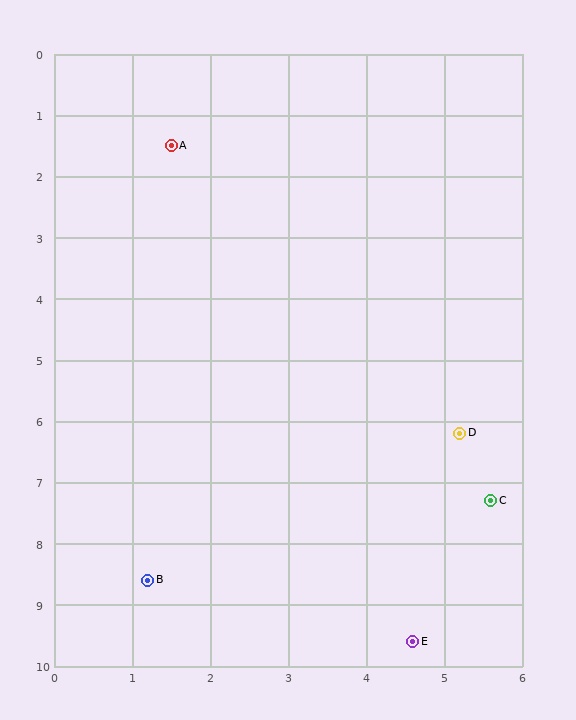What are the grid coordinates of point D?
Point D is at approximately (5.2, 6.2).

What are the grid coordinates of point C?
Point C is at approximately (5.6, 7.3).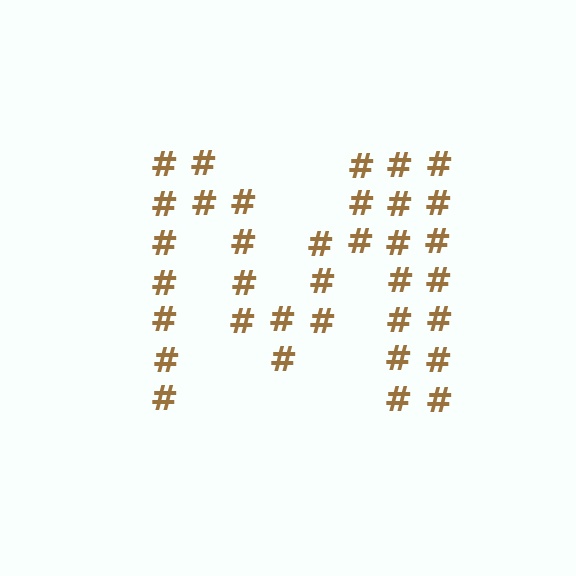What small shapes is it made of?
It is made of small hash symbols.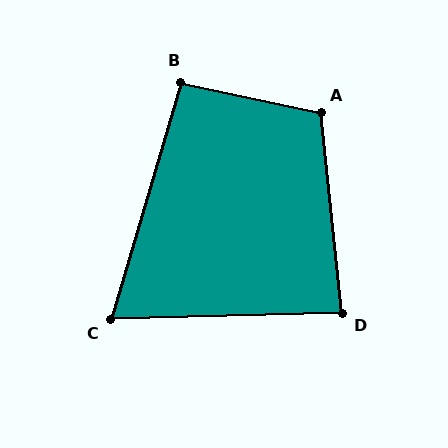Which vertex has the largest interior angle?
A, at approximately 108 degrees.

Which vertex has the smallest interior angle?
C, at approximately 72 degrees.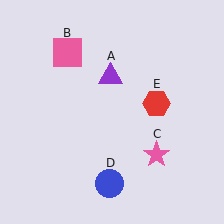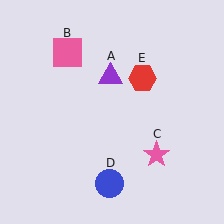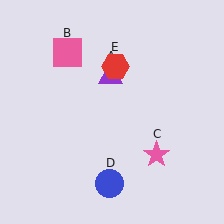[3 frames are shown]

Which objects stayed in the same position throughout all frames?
Purple triangle (object A) and pink square (object B) and pink star (object C) and blue circle (object D) remained stationary.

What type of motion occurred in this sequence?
The red hexagon (object E) rotated counterclockwise around the center of the scene.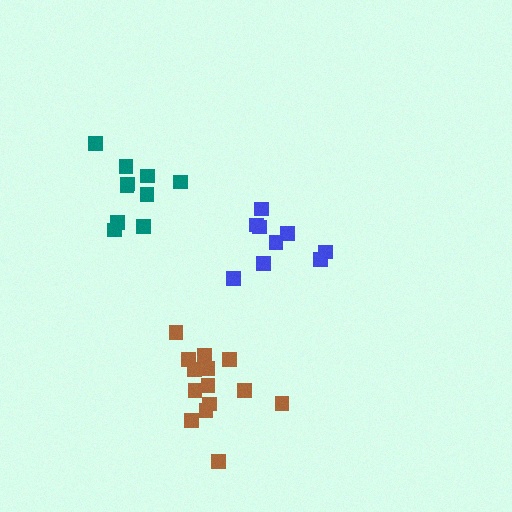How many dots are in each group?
Group 1: 14 dots, Group 2: 9 dots, Group 3: 10 dots (33 total).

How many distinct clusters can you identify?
There are 3 distinct clusters.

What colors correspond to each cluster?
The clusters are colored: brown, blue, teal.